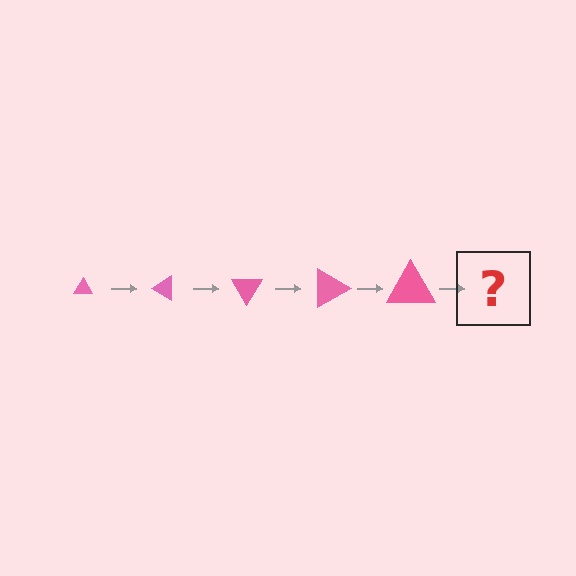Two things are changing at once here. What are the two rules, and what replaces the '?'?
The two rules are that the triangle grows larger each step and it rotates 30 degrees each step. The '?' should be a triangle, larger than the previous one and rotated 150 degrees from the start.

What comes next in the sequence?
The next element should be a triangle, larger than the previous one and rotated 150 degrees from the start.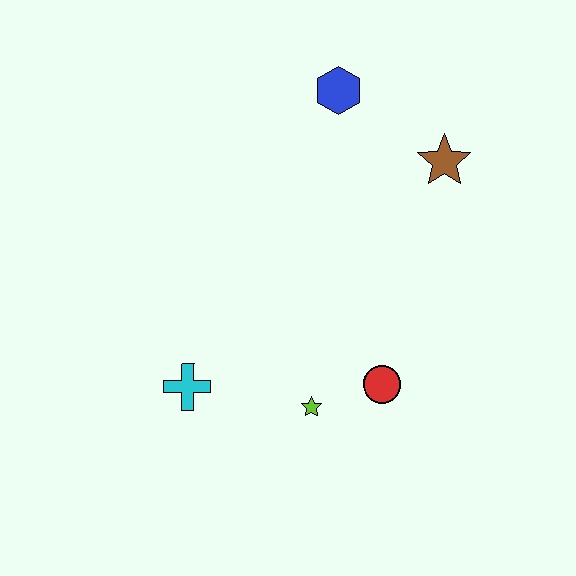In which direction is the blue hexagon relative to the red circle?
The blue hexagon is above the red circle.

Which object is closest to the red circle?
The lime star is closest to the red circle.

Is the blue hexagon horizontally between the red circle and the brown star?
No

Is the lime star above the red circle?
No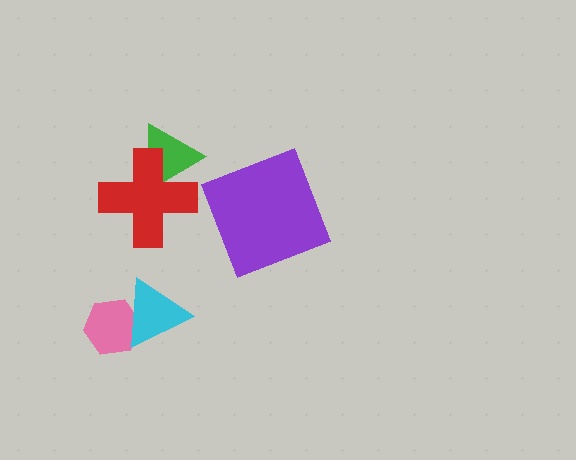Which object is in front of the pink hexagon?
The cyan triangle is in front of the pink hexagon.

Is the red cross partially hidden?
No, no other shape covers it.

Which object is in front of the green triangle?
The red cross is in front of the green triangle.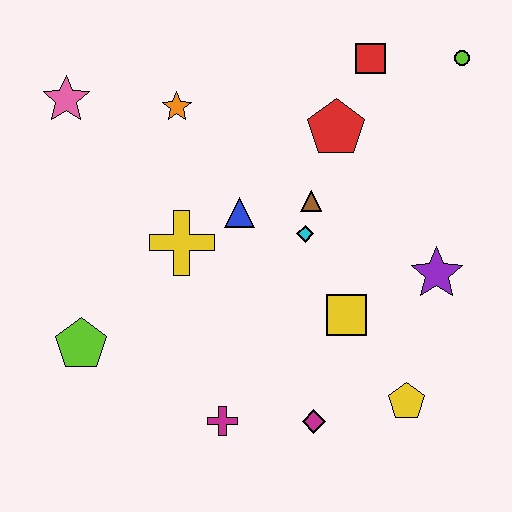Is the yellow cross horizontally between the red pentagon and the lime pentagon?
Yes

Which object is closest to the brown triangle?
The cyan diamond is closest to the brown triangle.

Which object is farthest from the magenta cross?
The lime circle is farthest from the magenta cross.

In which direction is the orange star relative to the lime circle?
The orange star is to the left of the lime circle.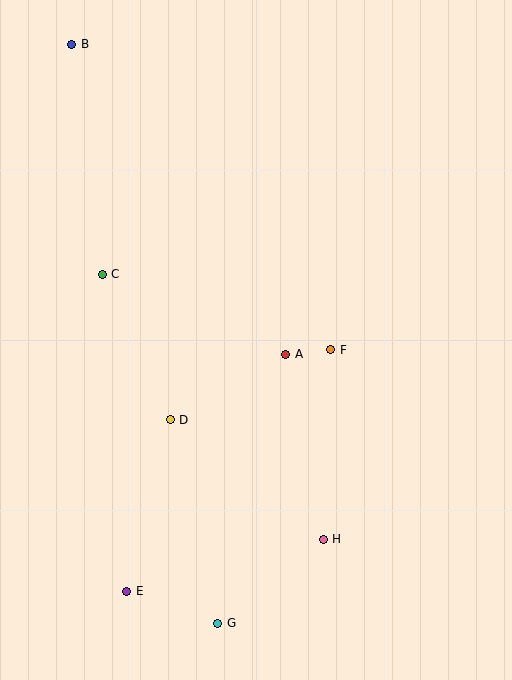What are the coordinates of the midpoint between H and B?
The midpoint between H and B is at (197, 292).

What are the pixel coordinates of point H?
Point H is at (323, 539).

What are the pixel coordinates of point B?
Point B is at (72, 44).